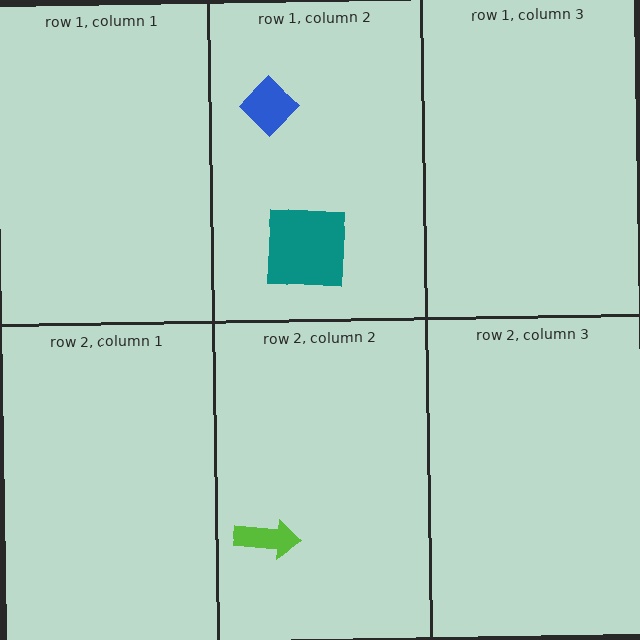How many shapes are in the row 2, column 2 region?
1.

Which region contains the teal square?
The row 1, column 2 region.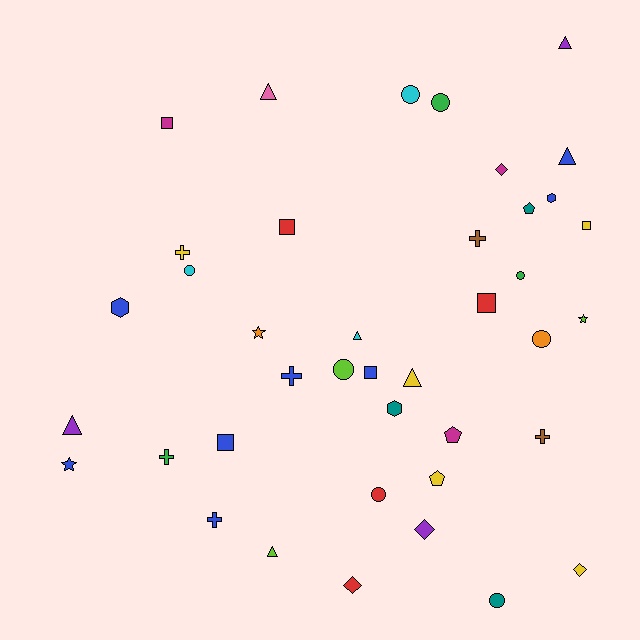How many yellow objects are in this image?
There are 5 yellow objects.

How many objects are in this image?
There are 40 objects.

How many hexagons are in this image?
There are 3 hexagons.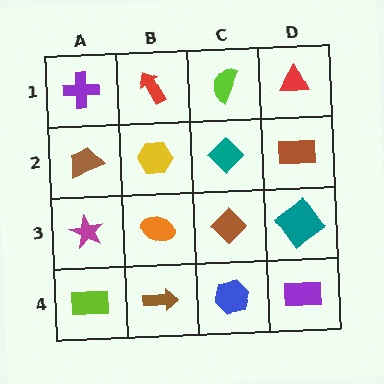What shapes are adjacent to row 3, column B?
A yellow hexagon (row 2, column B), a brown arrow (row 4, column B), a magenta star (row 3, column A), a brown diamond (row 3, column C).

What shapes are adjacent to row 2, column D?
A red triangle (row 1, column D), a teal diamond (row 3, column D), a teal diamond (row 2, column C).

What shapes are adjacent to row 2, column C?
A lime semicircle (row 1, column C), a brown diamond (row 3, column C), a yellow hexagon (row 2, column B), a brown rectangle (row 2, column D).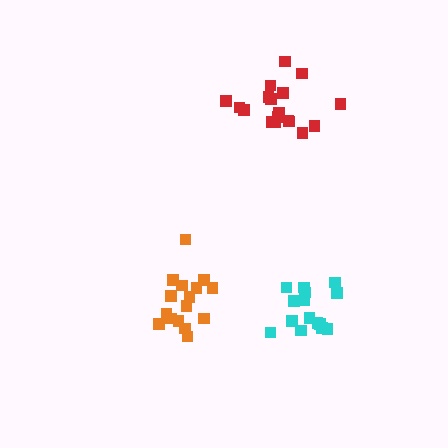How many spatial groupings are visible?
There are 3 spatial groupings.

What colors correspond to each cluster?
The clusters are colored: red, cyan, orange.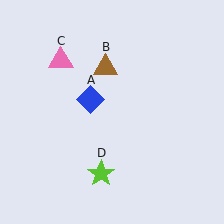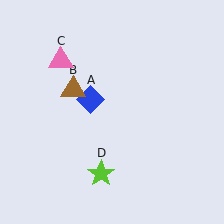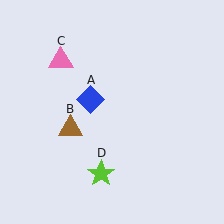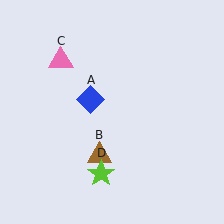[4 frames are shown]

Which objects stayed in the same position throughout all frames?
Blue diamond (object A) and pink triangle (object C) and lime star (object D) remained stationary.